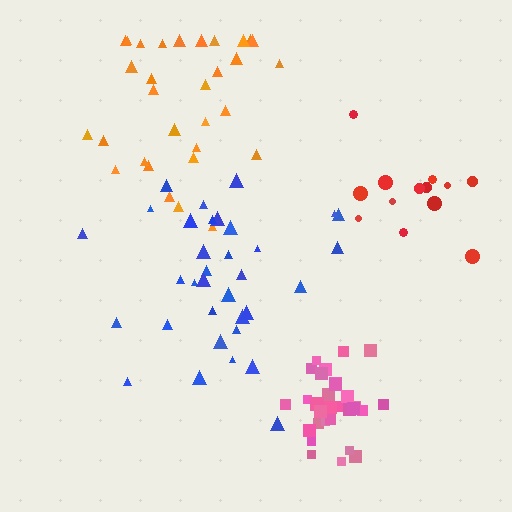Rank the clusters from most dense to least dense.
pink, red, blue, orange.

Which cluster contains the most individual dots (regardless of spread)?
Blue (34).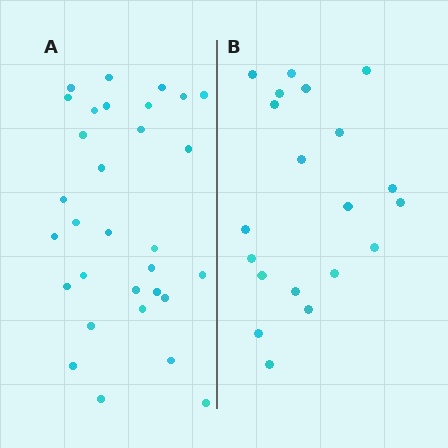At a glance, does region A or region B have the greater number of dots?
Region A (the left region) has more dots.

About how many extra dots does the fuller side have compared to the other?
Region A has roughly 12 or so more dots than region B.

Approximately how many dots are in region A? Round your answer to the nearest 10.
About 30 dots. (The exact count is 31, which rounds to 30.)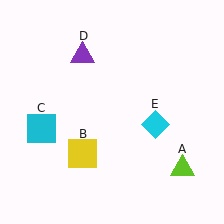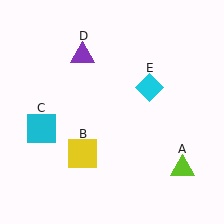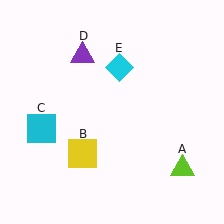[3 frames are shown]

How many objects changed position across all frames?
1 object changed position: cyan diamond (object E).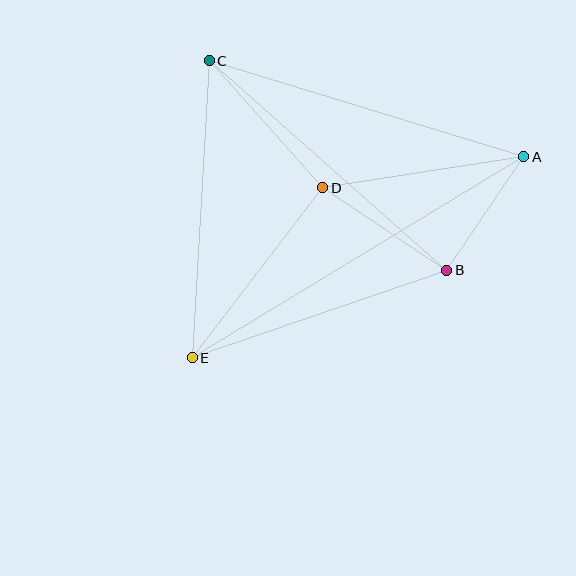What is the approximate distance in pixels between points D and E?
The distance between D and E is approximately 214 pixels.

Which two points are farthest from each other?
Points A and E are farthest from each other.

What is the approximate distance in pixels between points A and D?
The distance between A and D is approximately 204 pixels.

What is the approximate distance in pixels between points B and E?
The distance between B and E is approximately 269 pixels.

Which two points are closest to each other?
Points A and B are closest to each other.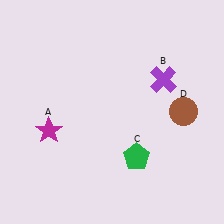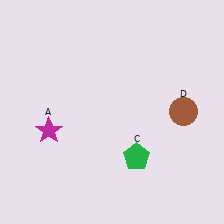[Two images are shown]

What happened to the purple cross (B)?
The purple cross (B) was removed in Image 2. It was in the top-right area of Image 1.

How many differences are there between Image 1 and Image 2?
There is 1 difference between the two images.